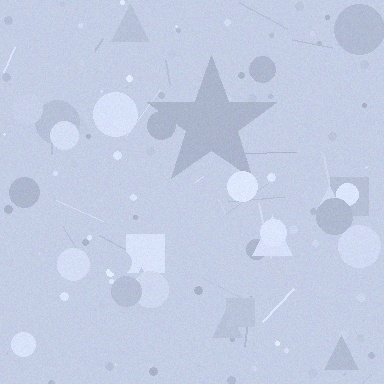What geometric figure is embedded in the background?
A star is embedded in the background.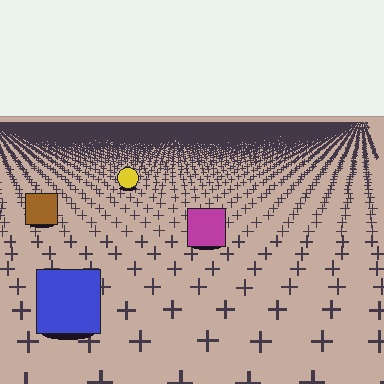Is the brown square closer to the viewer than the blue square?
No. The blue square is closer — you can tell from the texture gradient: the ground texture is coarser near it.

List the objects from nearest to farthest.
From nearest to farthest: the blue square, the magenta square, the brown square, the yellow circle.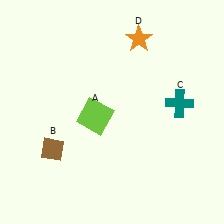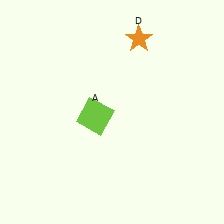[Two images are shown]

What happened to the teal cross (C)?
The teal cross (C) was removed in Image 2. It was in the top-right area of Image 1.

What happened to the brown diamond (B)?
The brown diamond (B) was removed in Image 2. It was in the bottom-left area of Image 1.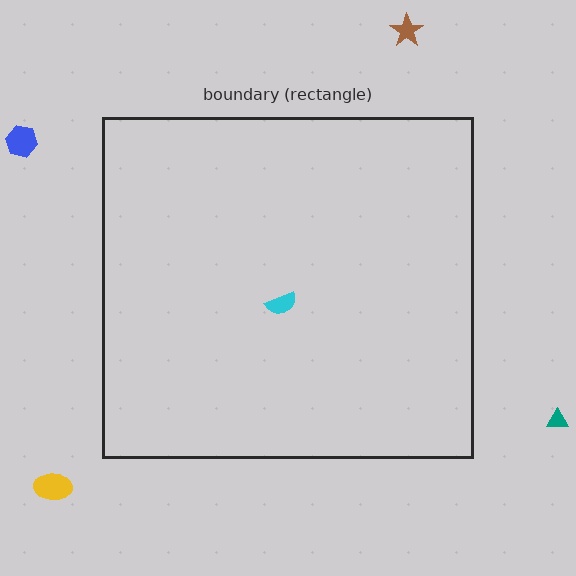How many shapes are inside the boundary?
1 inside, 4 outside.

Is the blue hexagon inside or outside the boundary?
Outside.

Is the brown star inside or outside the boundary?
Outside.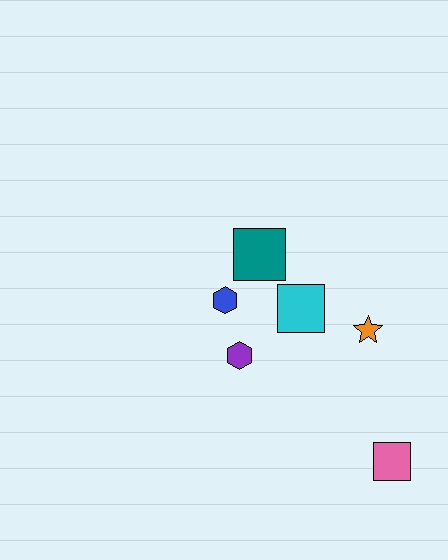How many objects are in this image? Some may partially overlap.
There are 6 objects.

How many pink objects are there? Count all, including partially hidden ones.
There is 1 pink object.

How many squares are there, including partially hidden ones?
There are 3 squares.